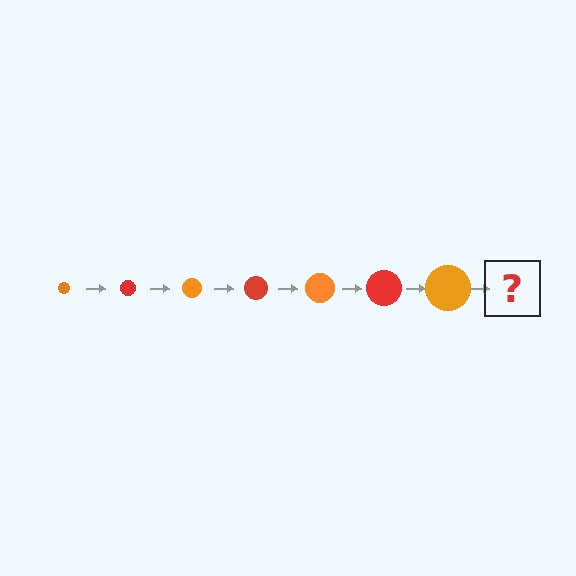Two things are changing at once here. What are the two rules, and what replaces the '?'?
The two rules are that the circle grows larger each step and the color cycles through orange and red. The '?' should be a red circle, larger than the previous one.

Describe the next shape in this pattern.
It should be a red circle, larger than the previous one.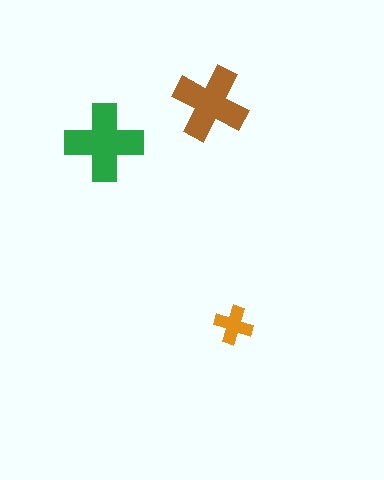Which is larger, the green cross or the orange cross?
The green one.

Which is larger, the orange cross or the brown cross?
The brown one.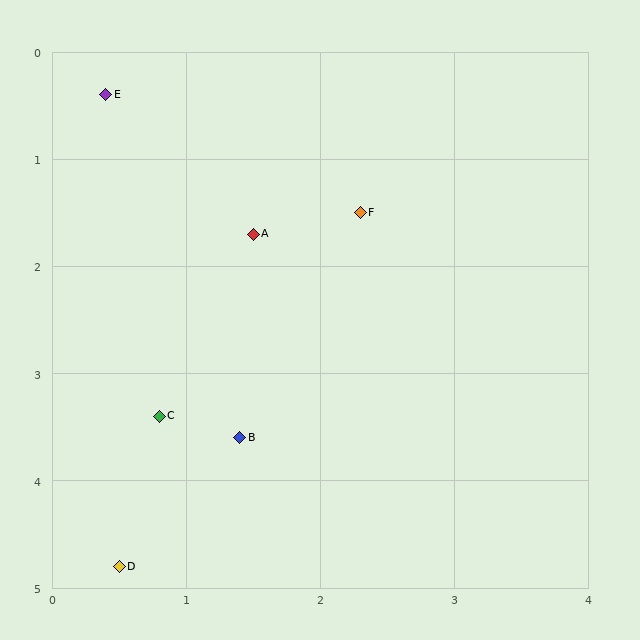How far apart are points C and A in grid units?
Points C and A are about 1.8 grid units apart.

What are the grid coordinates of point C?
Point C is at approximately (0.8, 3.4).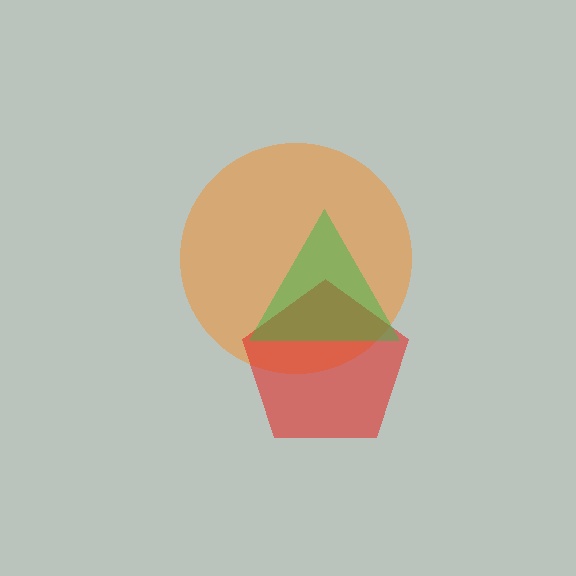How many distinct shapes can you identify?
There are 3 distinct shapes: an orange circle, a red pentagon, a green triangle.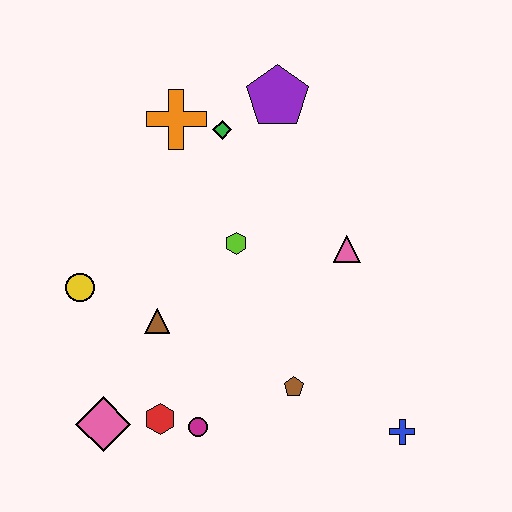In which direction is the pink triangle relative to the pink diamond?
The pink triangle is to the right of the pink diamond.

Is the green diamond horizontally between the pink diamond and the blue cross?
Yes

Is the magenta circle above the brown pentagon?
No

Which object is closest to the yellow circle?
The brown triangle is closest to the yellow circle.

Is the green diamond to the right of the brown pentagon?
No